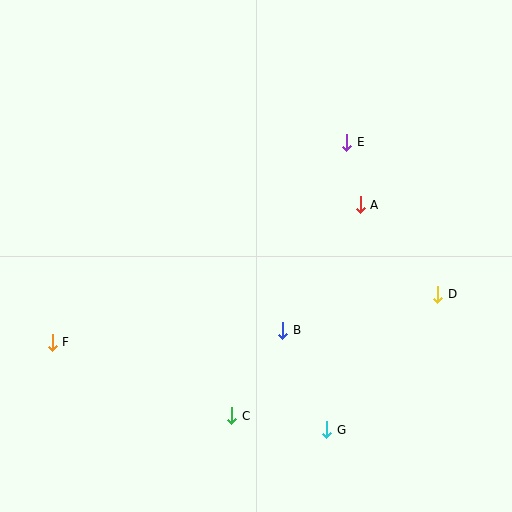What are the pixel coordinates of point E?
Point E is at (347, 142).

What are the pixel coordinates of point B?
Point B is at (283, 330).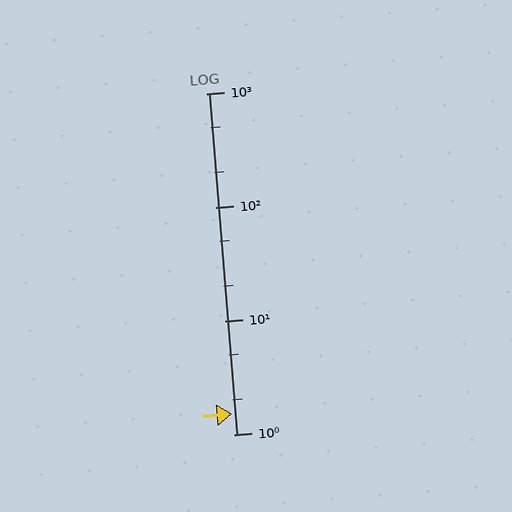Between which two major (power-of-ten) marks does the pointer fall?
The pointer is between 1 and 10.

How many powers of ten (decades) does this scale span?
The scale spans 3 decades, from 1 to 1000.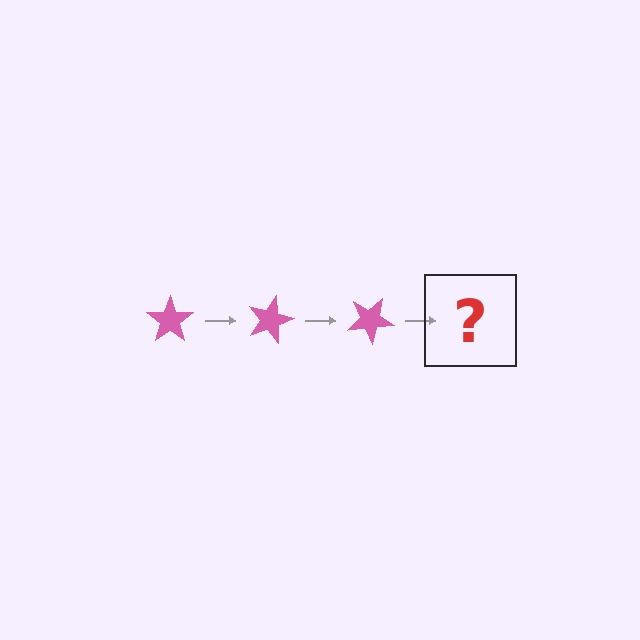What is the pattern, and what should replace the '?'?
The pattern is that the star rotates 15 degrees each step. The '?' should be a pink star rotated 45 degrees.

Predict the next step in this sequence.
The next step is a pink star rotated 45 degrees.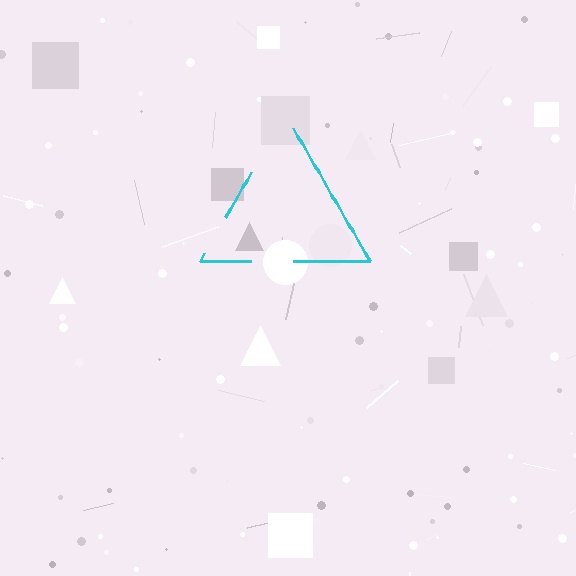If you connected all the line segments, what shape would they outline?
They would outline a triangle.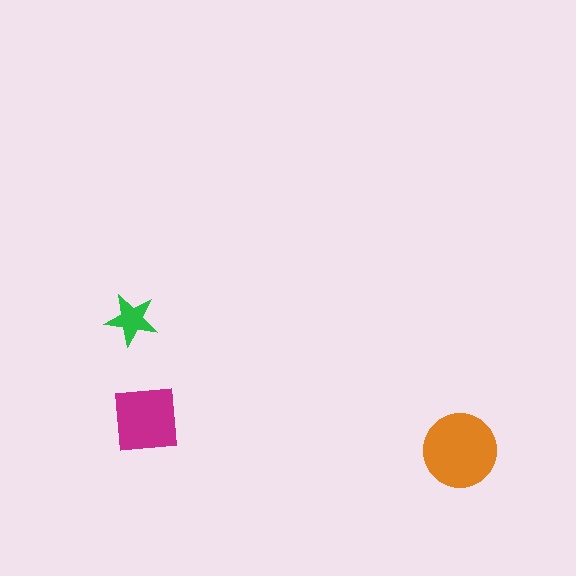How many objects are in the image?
There are 3 objects in the image.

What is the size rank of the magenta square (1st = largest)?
2nd.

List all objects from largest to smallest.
The orange circle, the magenta square, the green star.